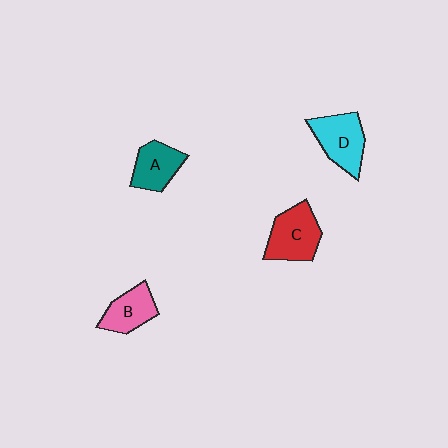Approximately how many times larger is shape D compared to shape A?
Approximately 1.3 times.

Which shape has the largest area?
Shape C (red).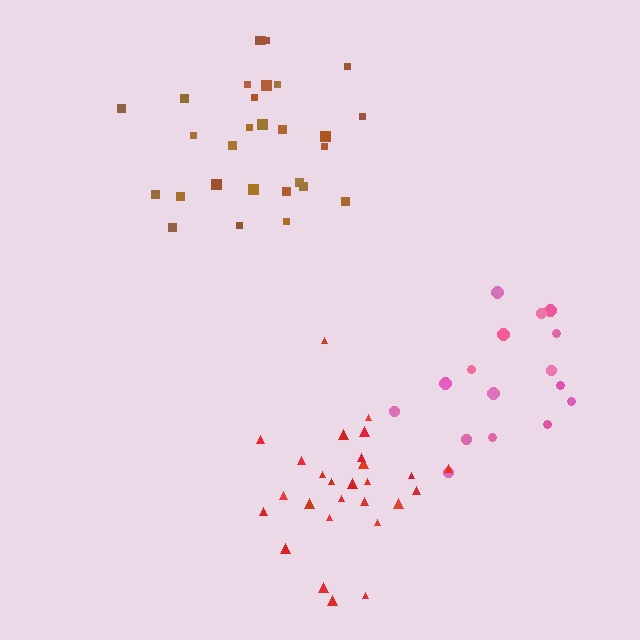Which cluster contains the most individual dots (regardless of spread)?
Brown (30).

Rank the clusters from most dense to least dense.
red, brown, pink.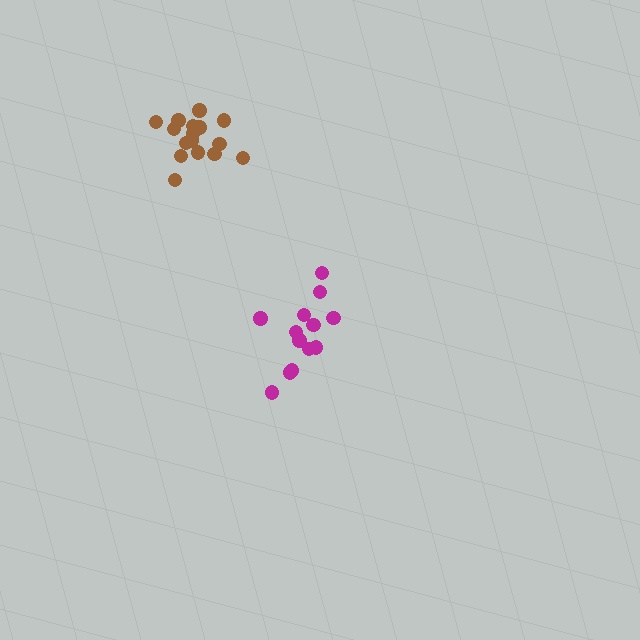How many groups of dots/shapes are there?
There are 2 groups.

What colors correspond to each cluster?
The clusters are colored: magenta, brown.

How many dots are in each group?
Group 1: 13 dots, Group 2: 16 dots (29 total).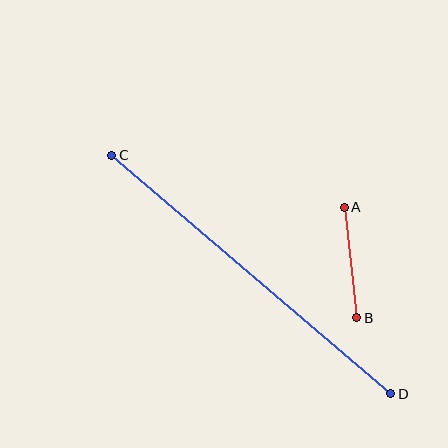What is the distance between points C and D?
The distance is approximately 367 pixels.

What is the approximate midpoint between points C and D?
The midpoint is at approximately (251, 274) pixels.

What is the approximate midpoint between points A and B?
The midpoint is at approximately (351, 262) pixels.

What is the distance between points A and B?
The distance is approximately 111 pixels.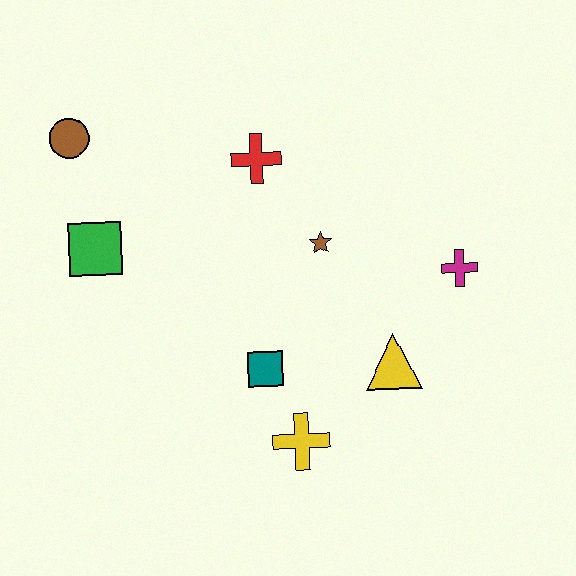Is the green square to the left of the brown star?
Yes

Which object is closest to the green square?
The brown circle is closest to the green square.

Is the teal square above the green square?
No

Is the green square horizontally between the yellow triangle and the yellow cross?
No